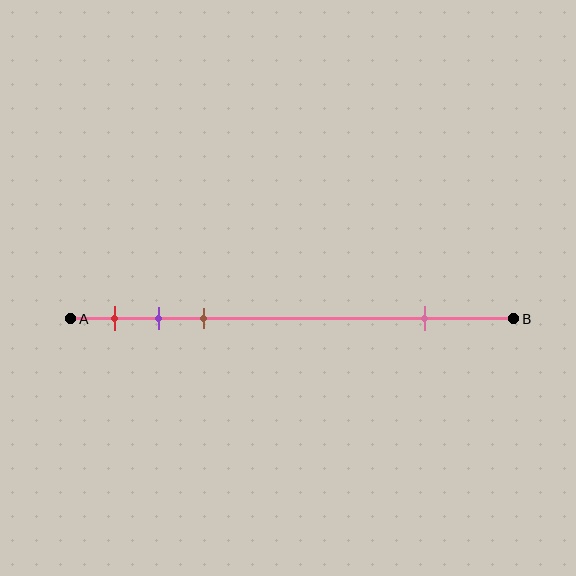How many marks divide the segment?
There are 4 marks dividing the segment.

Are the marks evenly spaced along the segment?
No, the marks are not evenly spaced.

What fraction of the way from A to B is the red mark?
The red mark is approximately 10% (0.1) of the way from A to B.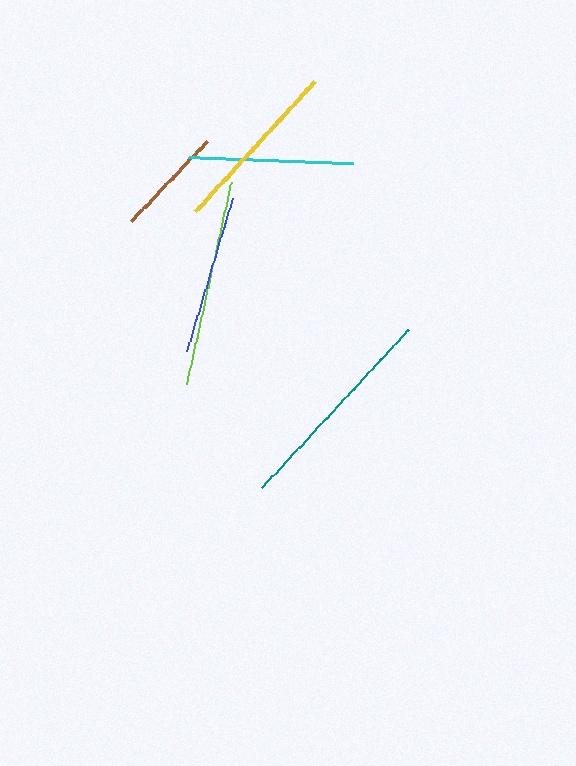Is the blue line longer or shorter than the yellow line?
The yellow line is longer than the blue line.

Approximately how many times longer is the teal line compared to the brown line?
The teal line is approximately 2.0 times the length of the brown line.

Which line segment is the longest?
The teal line is the longest at approximately 216 pixels.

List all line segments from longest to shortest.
From longest to shortest: teal, lime, yellow, cyan, blue, brown.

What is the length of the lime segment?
The lime segment is approximately 208 pixels long.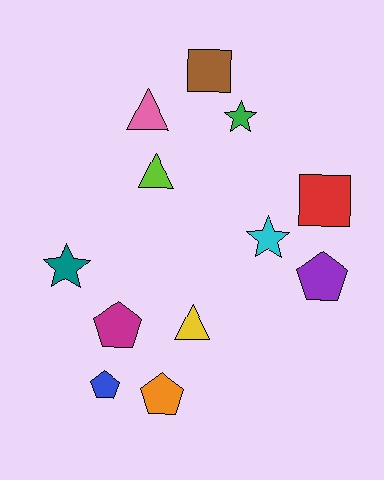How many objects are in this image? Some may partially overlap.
There are 12 objects.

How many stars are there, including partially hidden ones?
There are 3 stars.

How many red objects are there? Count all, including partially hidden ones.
There is 1 red object.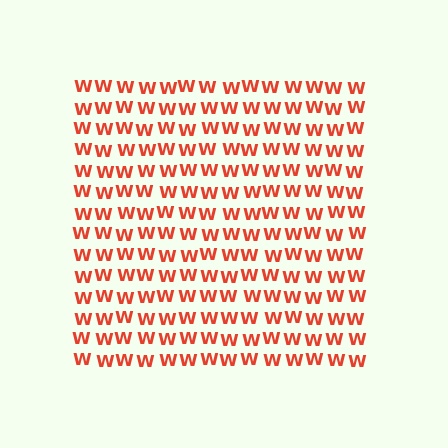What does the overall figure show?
The overall figure shows a square.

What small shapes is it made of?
It is made of small letter W's.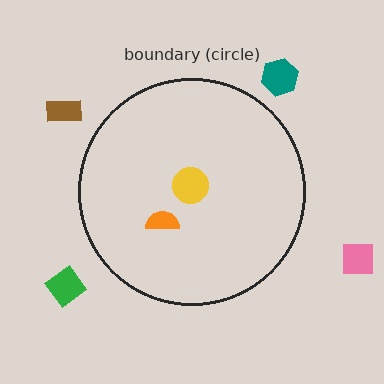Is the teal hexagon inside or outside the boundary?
Outside.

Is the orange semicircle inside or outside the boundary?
Inside.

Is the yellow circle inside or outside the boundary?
Inside.